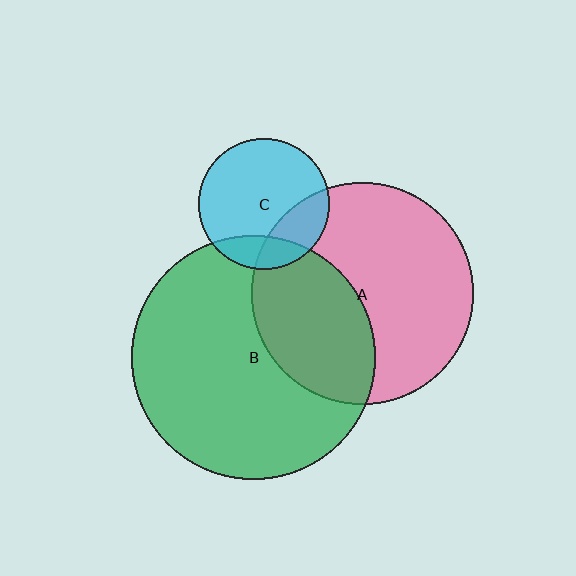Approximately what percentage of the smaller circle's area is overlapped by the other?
Approximately 40%.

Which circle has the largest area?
Circle B (green).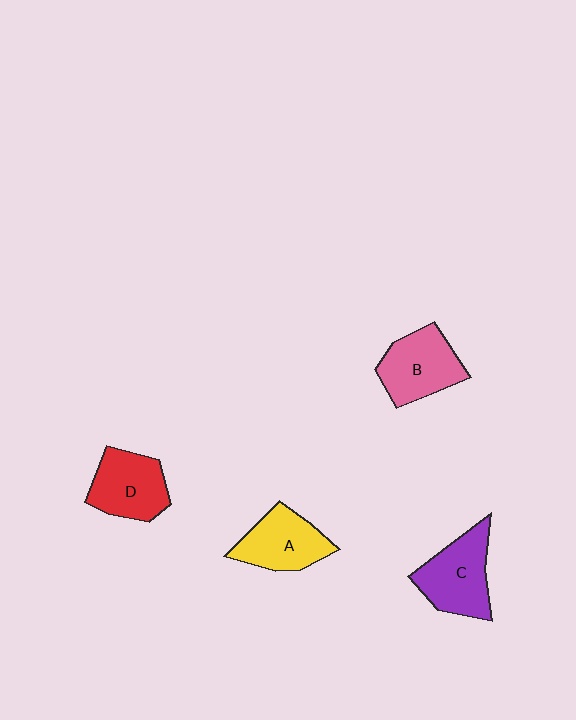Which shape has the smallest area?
Shape A (yellow).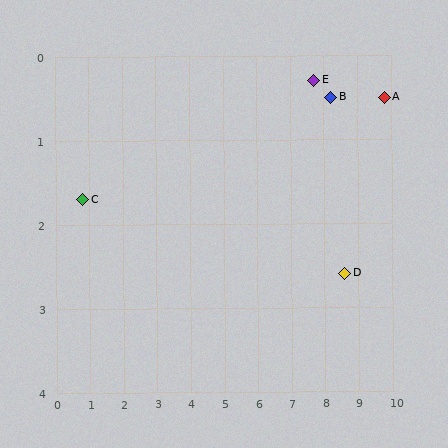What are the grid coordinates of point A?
Point A is at approximately (9.8, 0.5).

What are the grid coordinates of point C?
Point C is at approximately (0.8, 1.7).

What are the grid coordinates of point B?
Point B is at approximately (8.2, 0.5).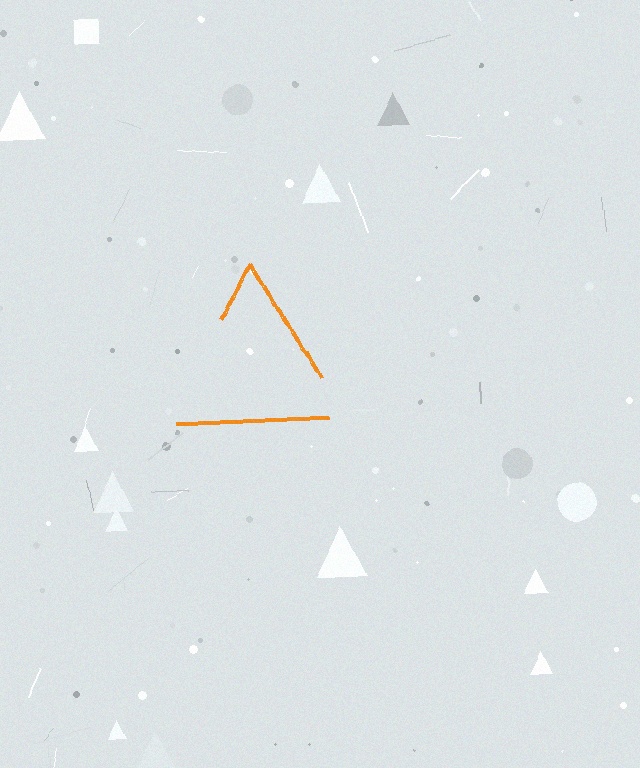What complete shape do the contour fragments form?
The contour fragments form a triangle.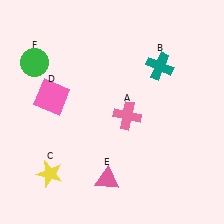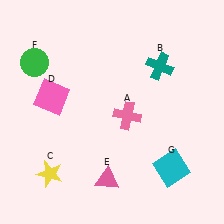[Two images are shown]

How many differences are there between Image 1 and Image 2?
There is 1 difference between the two images.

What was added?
A cyan square (G) was added in Image 2.